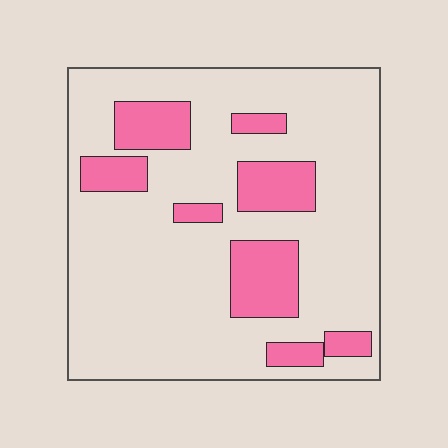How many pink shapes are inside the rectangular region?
8.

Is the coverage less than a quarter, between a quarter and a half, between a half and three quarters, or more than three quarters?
Less than a quarter.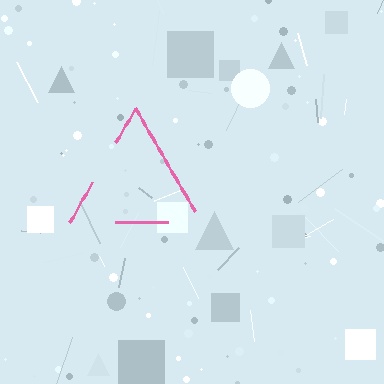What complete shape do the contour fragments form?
The contour fragments form a triangle.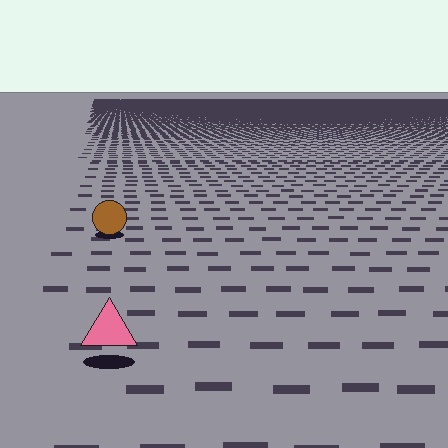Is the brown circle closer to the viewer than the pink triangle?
No. The pink triangle is closer — you can tell from the texture gradient: the ground texture is coarser near it.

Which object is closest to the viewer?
The pink triangle is closest. The texture marks near it are larger and more spread out.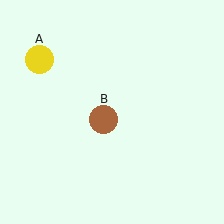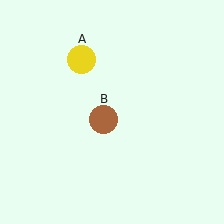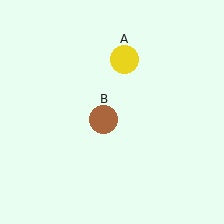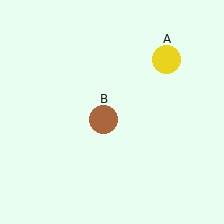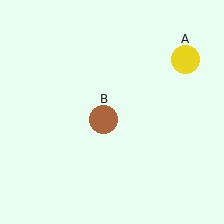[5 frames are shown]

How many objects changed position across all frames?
1 object changed position: yellow circle (object A).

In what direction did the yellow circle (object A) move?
The yellow circle (object A) moved right.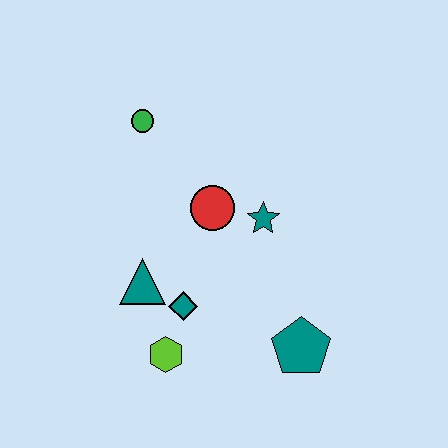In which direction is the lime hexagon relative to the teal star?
The lime hexagon is below the teal star.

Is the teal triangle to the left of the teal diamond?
Yes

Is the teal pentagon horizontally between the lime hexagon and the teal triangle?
No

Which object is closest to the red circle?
The teal star is closest to the red circle.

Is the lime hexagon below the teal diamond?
Yes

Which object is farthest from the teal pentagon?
The green circle is farthest from the teal pentagon.